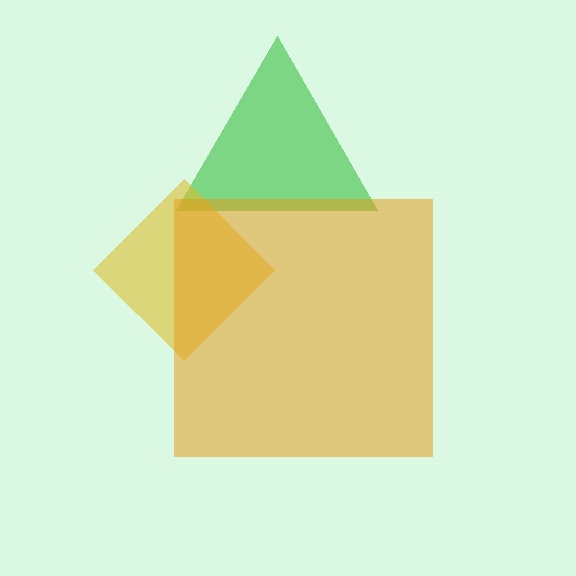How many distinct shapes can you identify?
There are 3 distinct shapes: a green triangle, a yellow diamond, an orange square.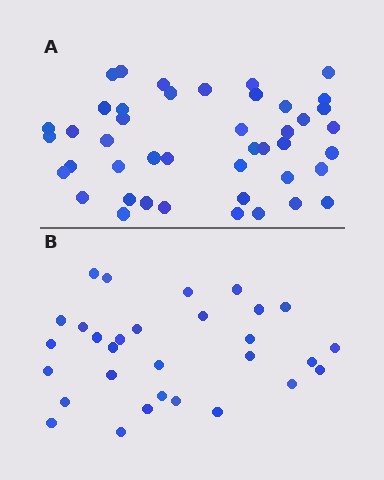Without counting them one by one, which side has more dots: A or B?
Region A (the top region) has more dots.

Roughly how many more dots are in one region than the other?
Region A has approximately 15 more dots than region B.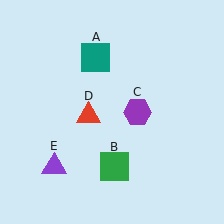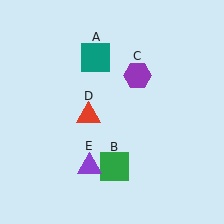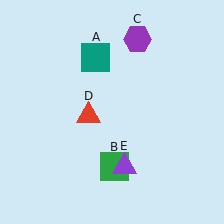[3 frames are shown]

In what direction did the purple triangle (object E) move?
The purple triangle (object E) moved right.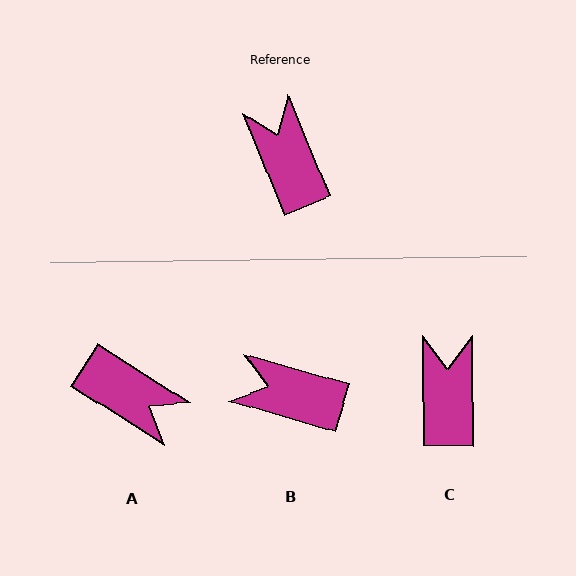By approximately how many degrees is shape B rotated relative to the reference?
Approximately 51 degrees counter-clockwise.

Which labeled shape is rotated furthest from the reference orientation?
A, about 145 degrees away.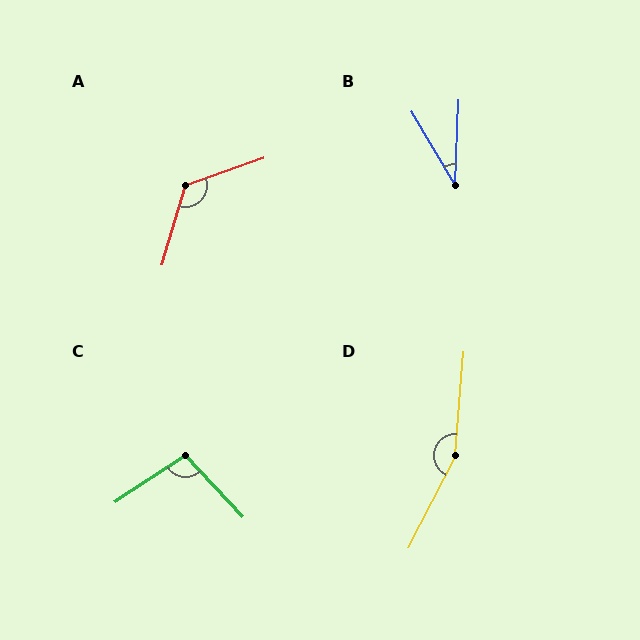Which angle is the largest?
D, at approximately 157 degrees.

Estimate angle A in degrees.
Approximately 126 degrees.